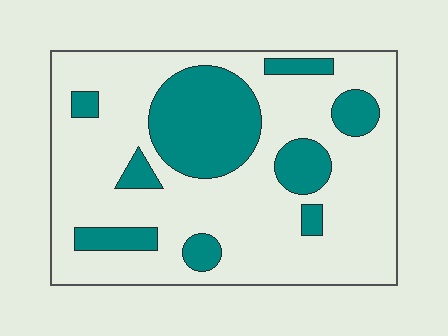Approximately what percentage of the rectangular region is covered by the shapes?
Approximately 25%.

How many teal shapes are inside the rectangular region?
9.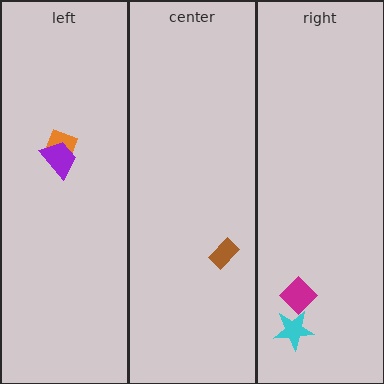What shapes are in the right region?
The magenta diamond, the cyan star.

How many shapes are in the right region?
2.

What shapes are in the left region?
The orange square, the purple trapezoid.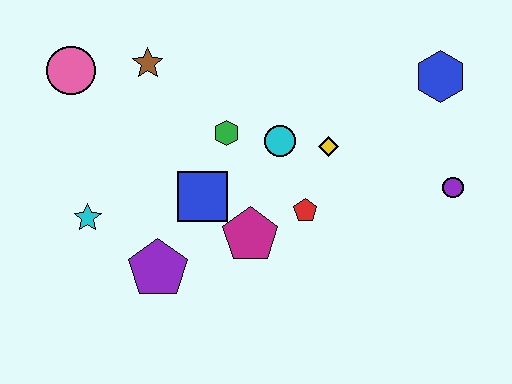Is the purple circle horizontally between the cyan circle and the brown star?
No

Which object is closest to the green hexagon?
The cyan circle is closest to the green hexagon.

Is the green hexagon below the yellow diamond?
No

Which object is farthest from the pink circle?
The purple circle is farthest from the pink circle.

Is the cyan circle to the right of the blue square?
Yes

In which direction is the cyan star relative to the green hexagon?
The cyan star is to the left of the green hexagon.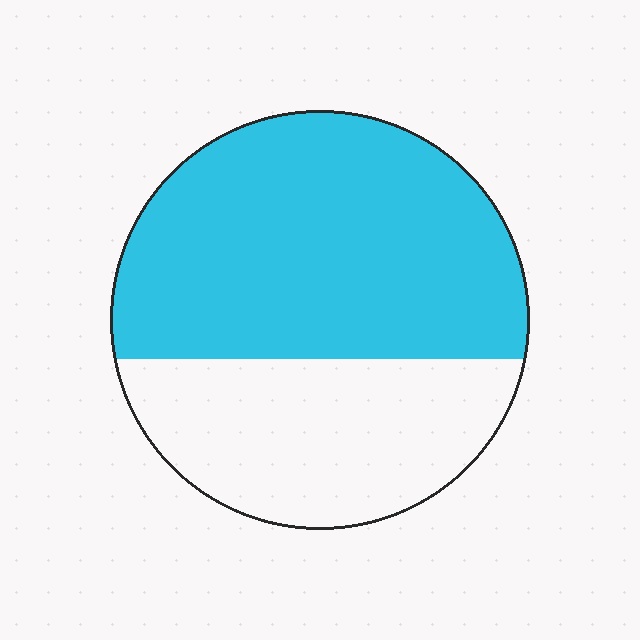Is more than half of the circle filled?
Yes.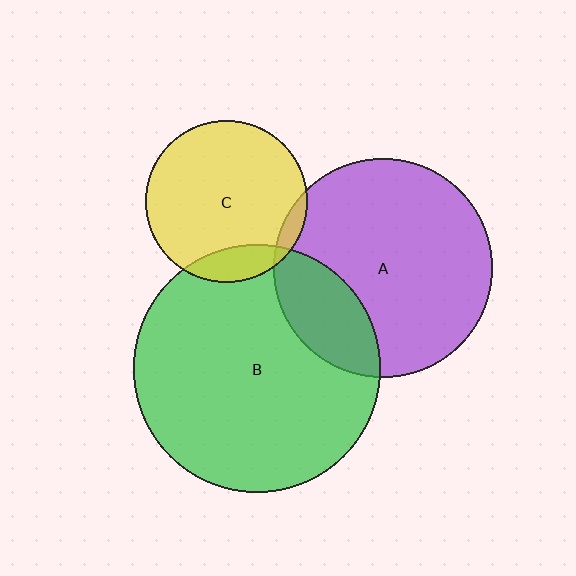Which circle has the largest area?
Circle B (green).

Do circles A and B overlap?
Yes.